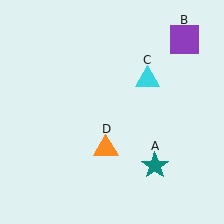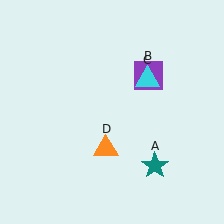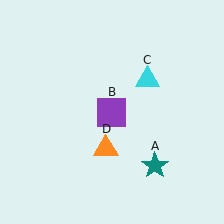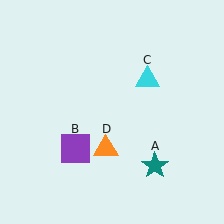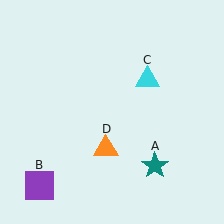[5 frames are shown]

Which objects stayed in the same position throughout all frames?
Teal star (object A) and cyan triangle (object C) and orange triangle (object D) remained stationary.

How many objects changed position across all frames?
1 object changed position: purple square (object B).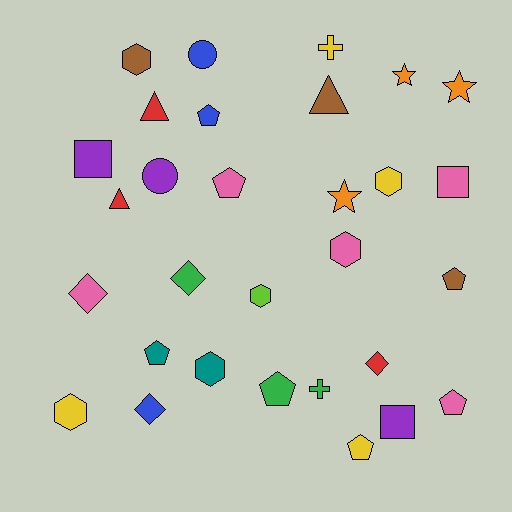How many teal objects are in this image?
There are 2 teal objects.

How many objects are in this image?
There are 30 objects.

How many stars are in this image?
There are 3 stars.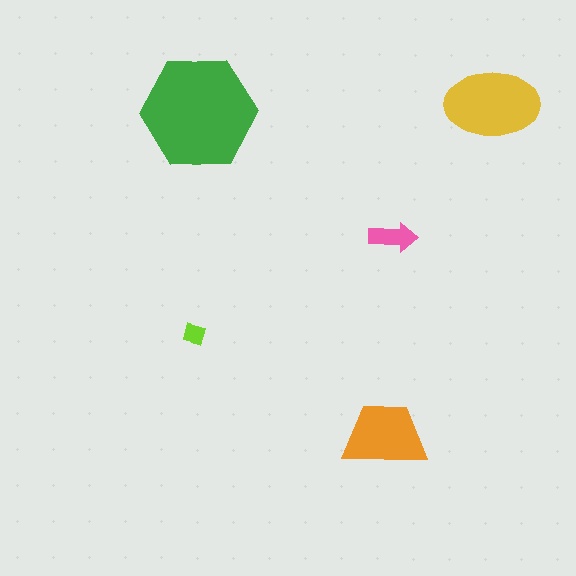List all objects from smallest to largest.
The lime square, the pink arrow, the orange trapezoid, the yellow ellipse, the green hexagon.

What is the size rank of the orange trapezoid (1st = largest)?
3rd.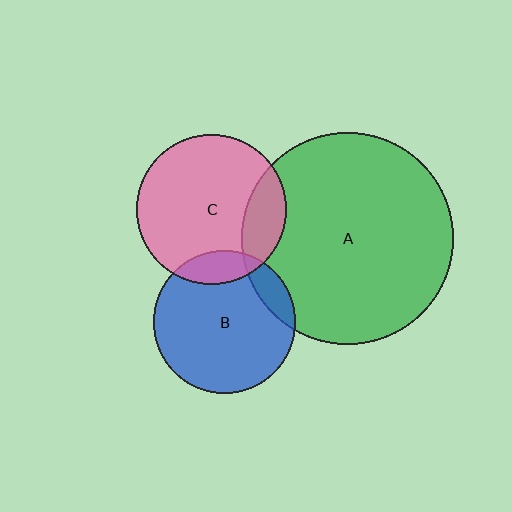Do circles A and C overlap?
Yes.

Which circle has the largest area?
Circle A (green).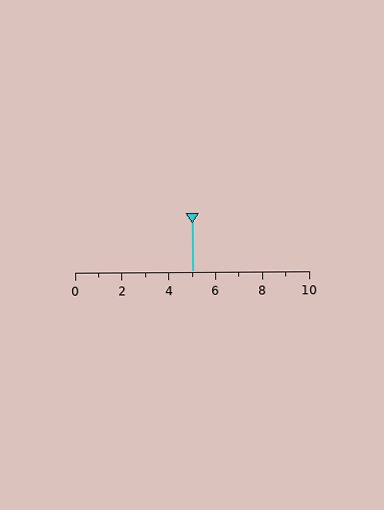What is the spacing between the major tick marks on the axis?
The major ticks are spaced 2 apart.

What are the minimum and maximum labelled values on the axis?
The axis runs from 0 to 10.